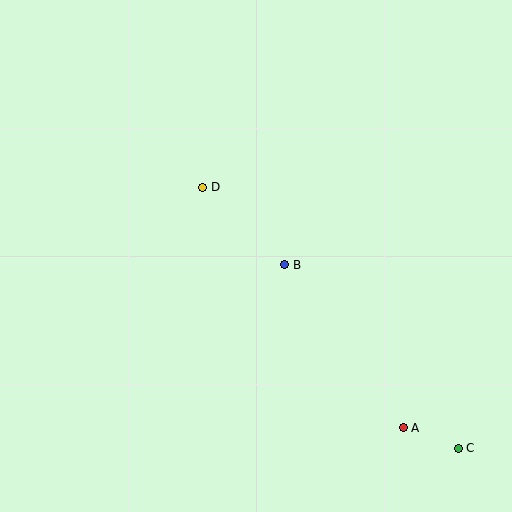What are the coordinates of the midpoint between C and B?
The midpoint between C and B is at (372, 357).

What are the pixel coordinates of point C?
Point C is at (458, 448).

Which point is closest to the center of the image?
Point B at (285, 265) is closest to the center.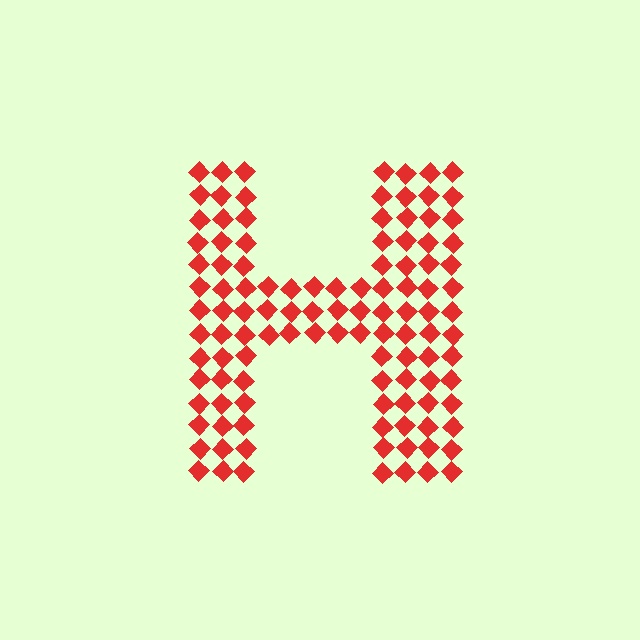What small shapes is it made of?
It is made of small diamonds.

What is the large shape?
The large shape is the letter H.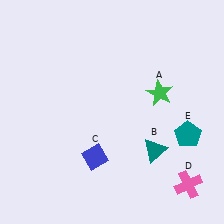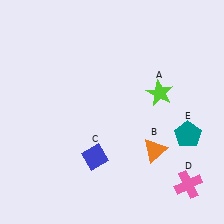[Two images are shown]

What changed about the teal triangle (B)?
In Image 1, B is teal. In Image 2, it changed to orange.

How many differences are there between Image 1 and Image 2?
There are 2 differences between the two images.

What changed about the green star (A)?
In Image 1, A is green. In Image 2, it changed to lime.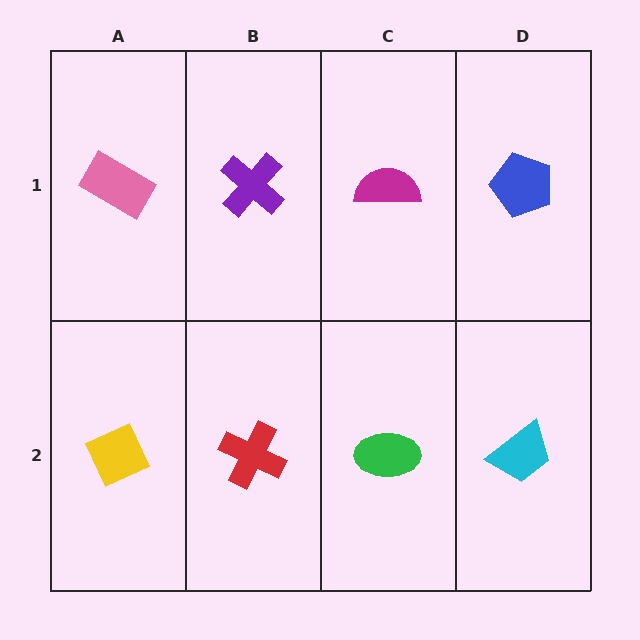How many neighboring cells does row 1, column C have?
3.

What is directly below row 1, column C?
A green ellipse.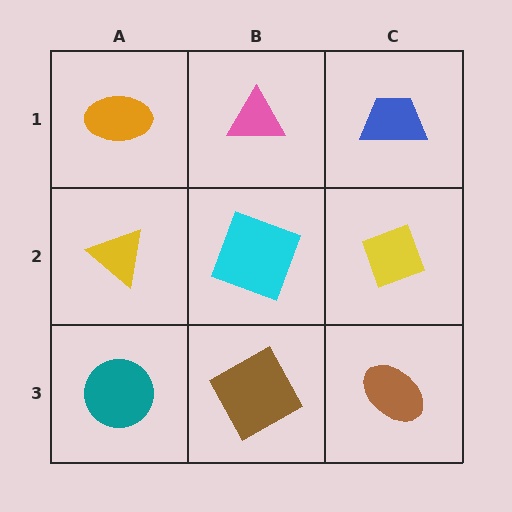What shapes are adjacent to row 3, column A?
A yellow triangle (row 2, column A), a brown square (row 3, column B).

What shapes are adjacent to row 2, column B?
A pink triangle (row 1, column B), a brown square (row 3, column B), a yellow triangle (row 2, column A), a yellow diamond (row 2, column C).